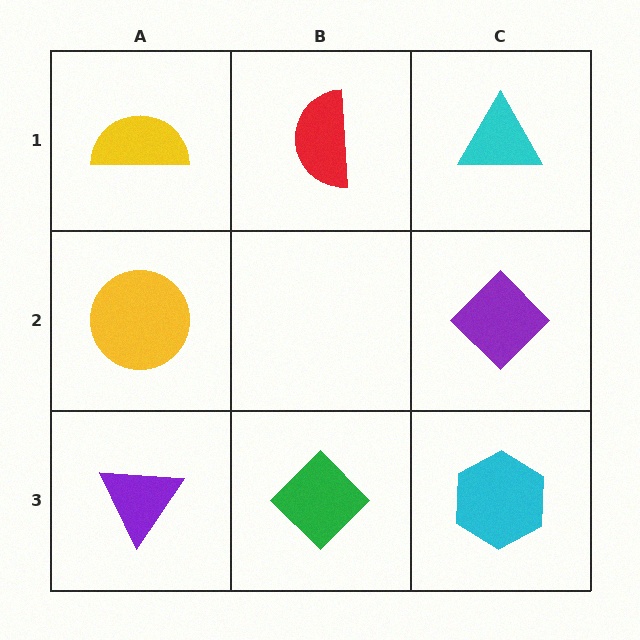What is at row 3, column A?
A purple triangle.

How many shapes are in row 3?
3 shapes.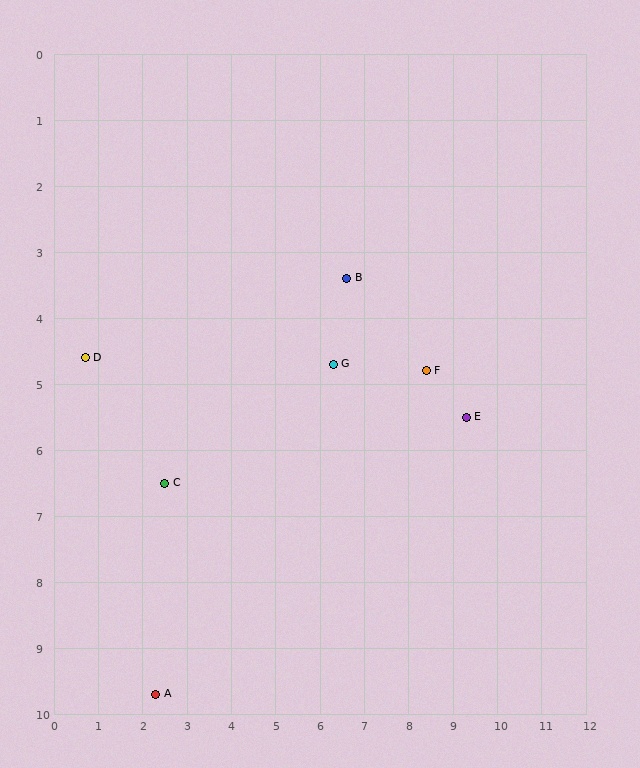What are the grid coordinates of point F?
Point F is at approximately (8.4, 4.8).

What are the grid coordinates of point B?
Point B is at approximately (6.6, 3.4).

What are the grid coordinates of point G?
Point G is at approximately (6.3, 4.7).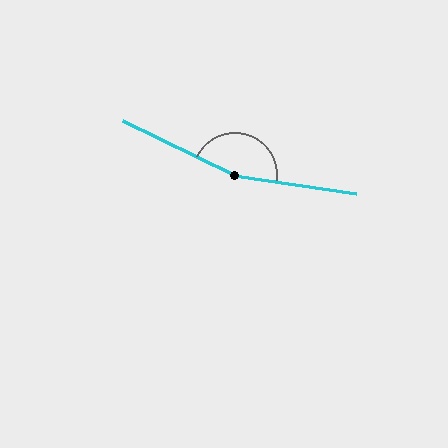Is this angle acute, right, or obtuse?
It is obtuse.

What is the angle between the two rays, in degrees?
Approximately 163 degrees.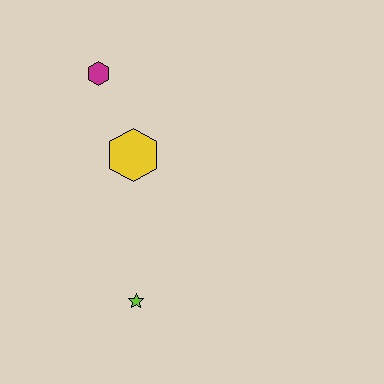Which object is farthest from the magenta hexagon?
The lime star is farthest from the magenta hexagon.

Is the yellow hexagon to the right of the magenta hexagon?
Yes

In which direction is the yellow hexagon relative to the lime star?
The yellow hexagon is above the lime star.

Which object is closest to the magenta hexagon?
The yellow hexagon is closest to the magenta hexagon.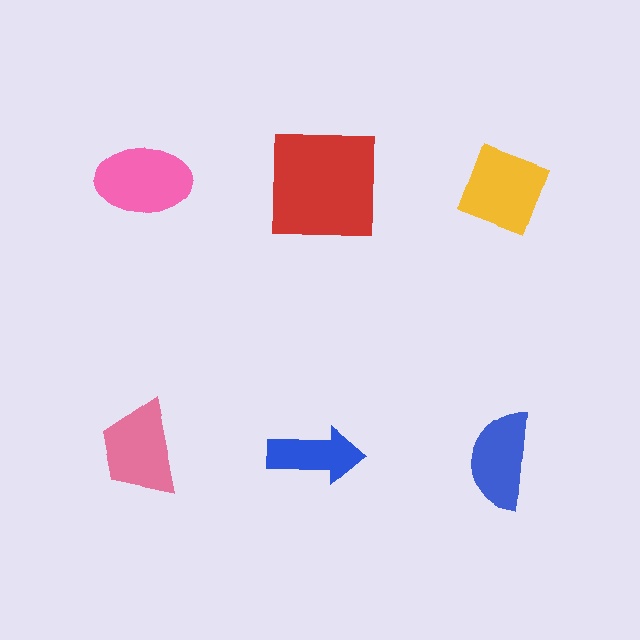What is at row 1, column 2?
A red square.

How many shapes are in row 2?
3 shapes.